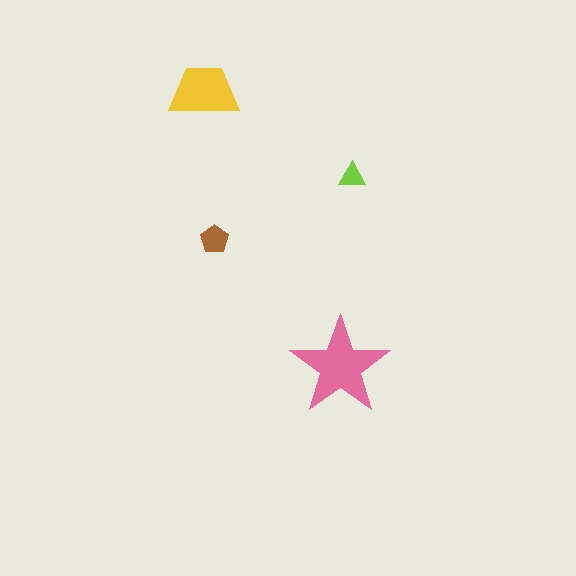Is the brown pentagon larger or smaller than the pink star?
Smaller.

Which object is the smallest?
The lime triangle.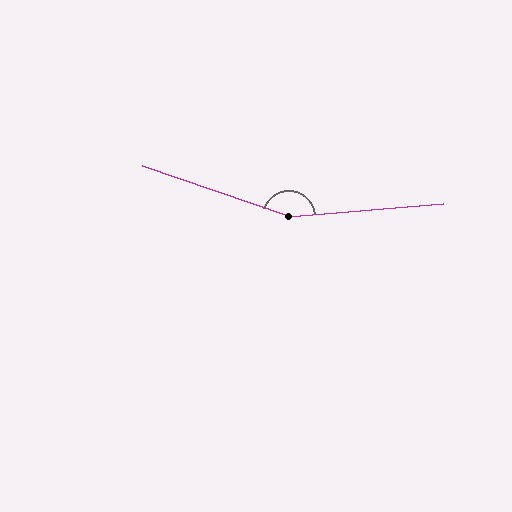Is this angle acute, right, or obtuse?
It is obtuse.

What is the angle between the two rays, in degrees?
Approximately 156 degrees.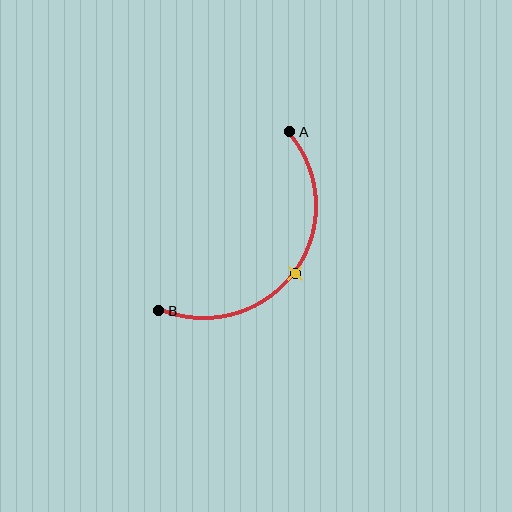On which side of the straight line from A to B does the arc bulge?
The arc bulges below and to the right of the straight line connecting A and B.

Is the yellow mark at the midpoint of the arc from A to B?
Yes. The yellow mark lies on the arc at equal arc-length from both A and B — it is the arc midpoint.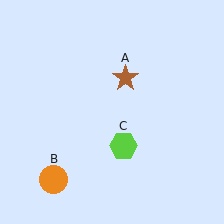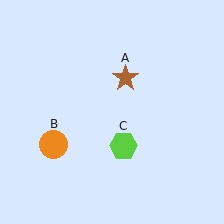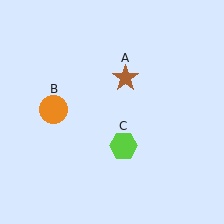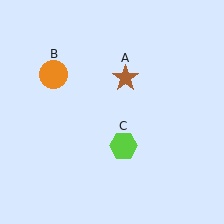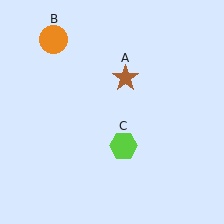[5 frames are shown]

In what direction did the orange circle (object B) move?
The orange circle (object B) moved up.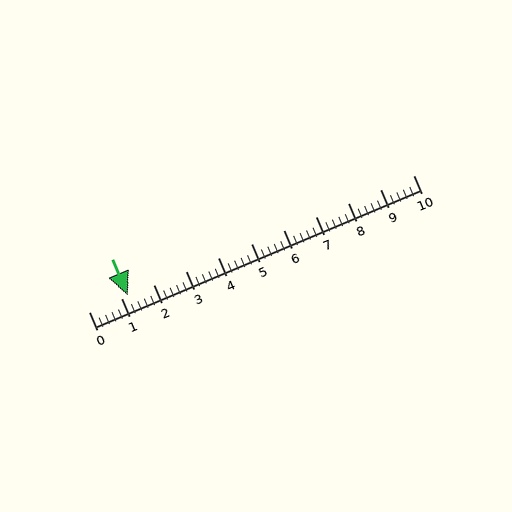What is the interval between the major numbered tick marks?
The major tick marks are spaced 1 units apart.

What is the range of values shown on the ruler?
The ruler shows values from 0 to 10.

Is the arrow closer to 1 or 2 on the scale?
The arrow is closer to 1.